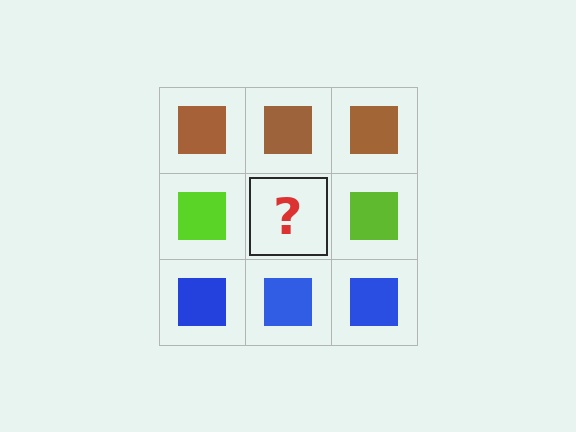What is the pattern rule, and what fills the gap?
The rule is that each row has a consistent color. The gap should be filled with a lime square.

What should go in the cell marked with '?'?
The missing cell should contain a lime square.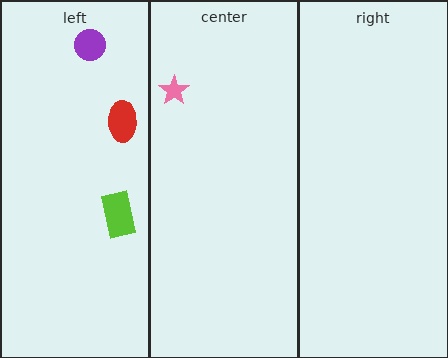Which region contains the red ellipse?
The left region.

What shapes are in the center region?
The pink star.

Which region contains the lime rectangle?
The left region.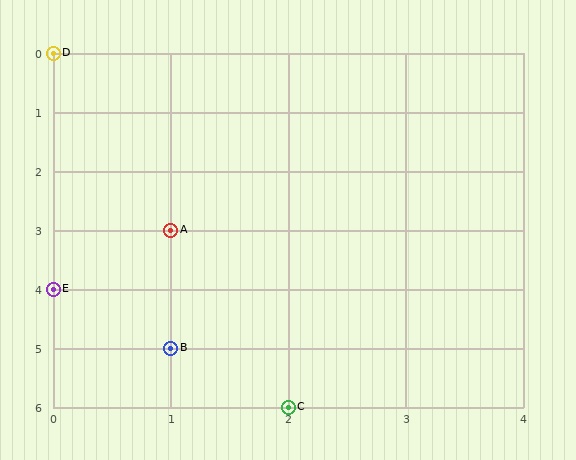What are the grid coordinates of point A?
Point A is at grid coordinates (1, 3).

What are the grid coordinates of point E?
Point E is at grid coordinates (0, 4).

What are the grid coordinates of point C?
Point C is at grid coordinates (2, 6).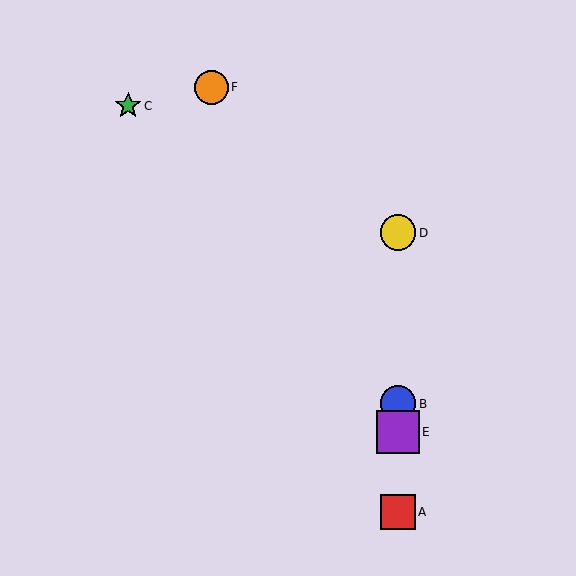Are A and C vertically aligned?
No, A is at x≈398 and C is at x≈128.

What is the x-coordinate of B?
Object B is at x≈398.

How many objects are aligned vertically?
4 objects (A, B, D, E) are aligned vertically.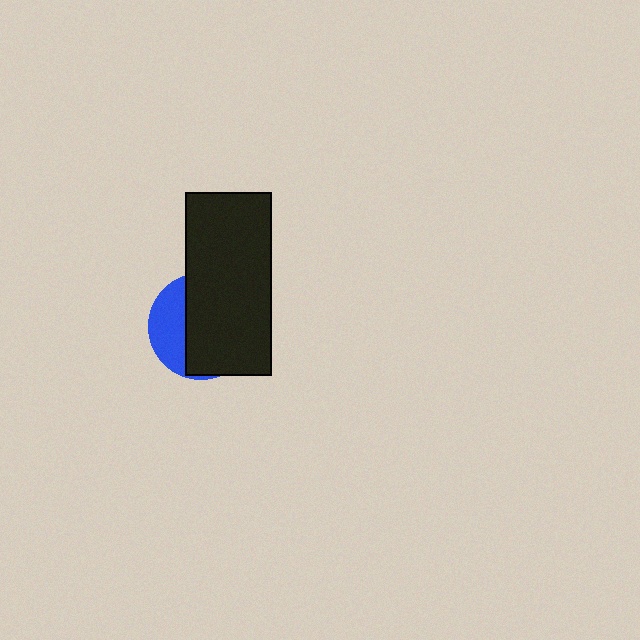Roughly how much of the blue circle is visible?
A small part of it is visible (roughly 33%).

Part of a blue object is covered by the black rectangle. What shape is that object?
It is a circle.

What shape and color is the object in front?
The object in front is a black rectangle.